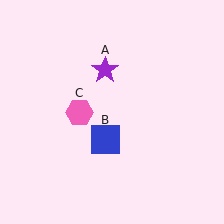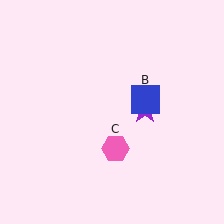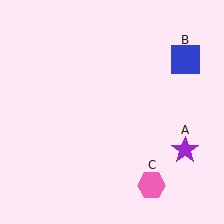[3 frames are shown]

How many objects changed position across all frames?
3 objects changed position: purple star (object A), blue square (object B), pink hexagon (object C).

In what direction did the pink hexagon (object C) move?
The pink hexagon (object C) moved down and to the right.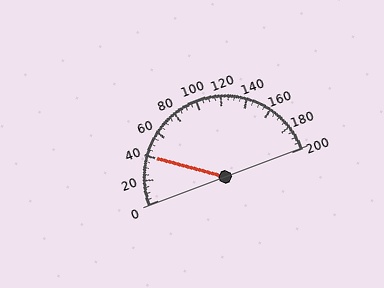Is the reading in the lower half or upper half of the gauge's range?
The reading is in the lower half of the range (0 to 200).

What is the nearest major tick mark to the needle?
The nearest major tick mark is 40.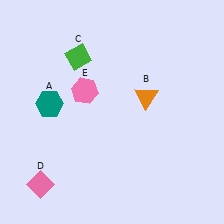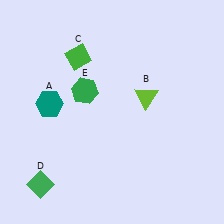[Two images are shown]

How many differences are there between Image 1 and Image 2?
There are 3 differences between the two images.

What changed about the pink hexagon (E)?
In Image 1, E is pink. In Image 2, it changed to green.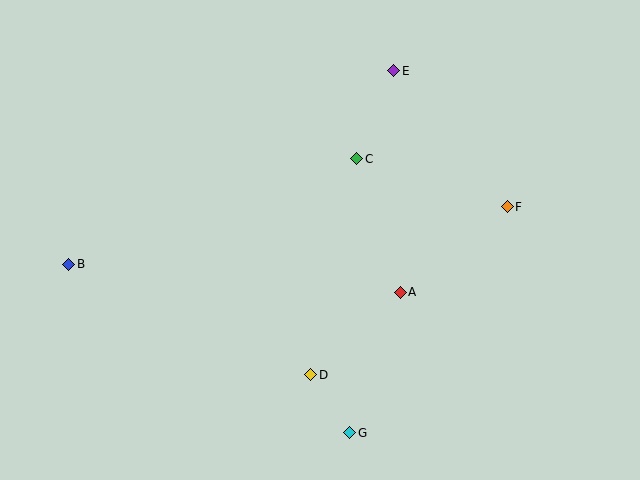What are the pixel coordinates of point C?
Point C is at (357, 159).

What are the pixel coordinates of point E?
Point E is at (394, 71).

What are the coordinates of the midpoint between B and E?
The midpoint between B and E is at (231, 167).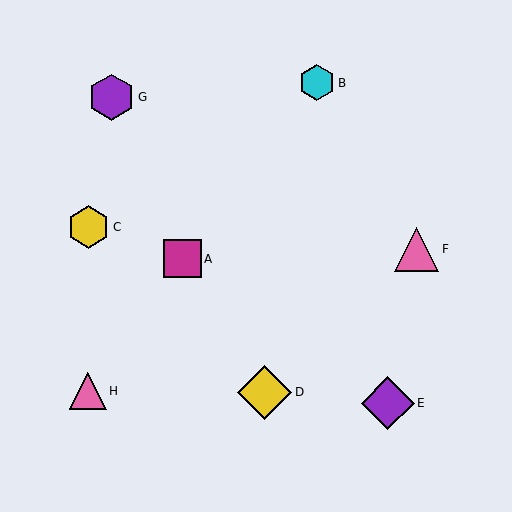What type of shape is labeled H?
Shape H is a pink triangle.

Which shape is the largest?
The yellow diamond (labeled D) is the largest.